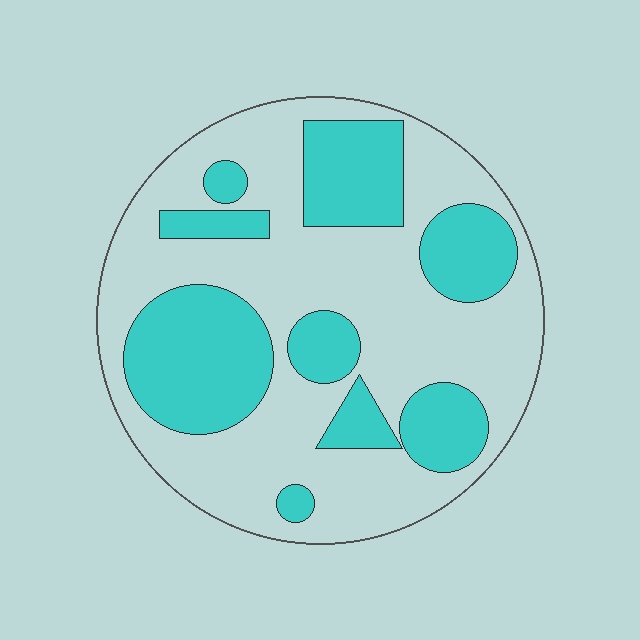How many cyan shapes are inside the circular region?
9.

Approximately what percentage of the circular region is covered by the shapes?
Approximately 35%.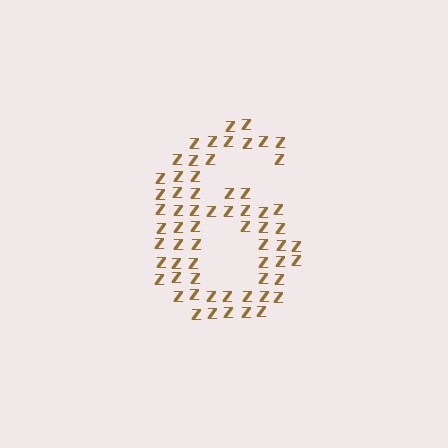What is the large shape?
The large shape is the digit 6.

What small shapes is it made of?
It is made of small letter Z's.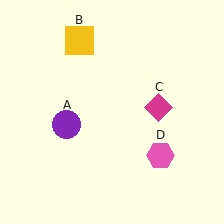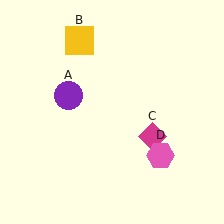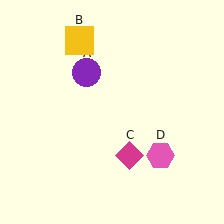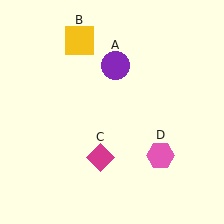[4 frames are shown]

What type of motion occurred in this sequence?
The purple circle (object A), magenta diamond (object C) rotated clockwise around the center of the scene.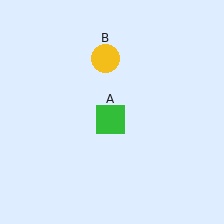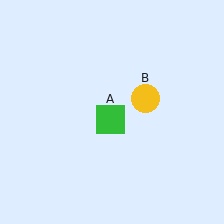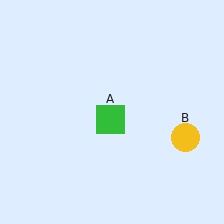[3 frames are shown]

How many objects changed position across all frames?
1 object changed position: yellow circle (object B).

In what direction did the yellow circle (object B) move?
The yellow circle (object B) moved down and to the right.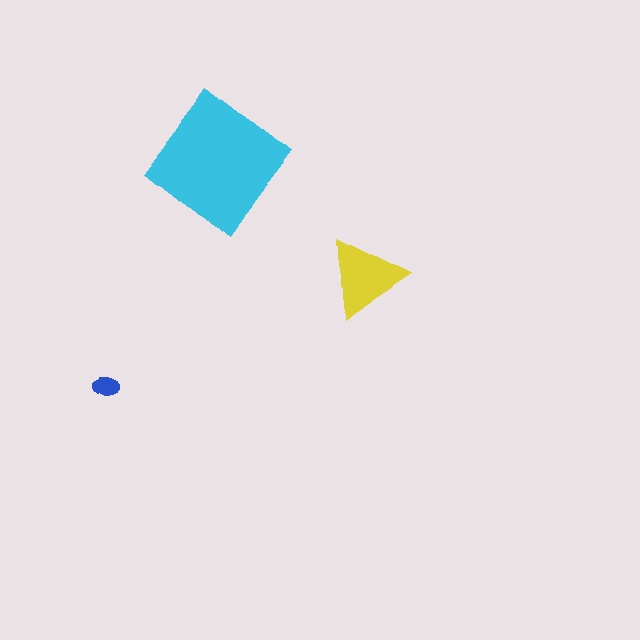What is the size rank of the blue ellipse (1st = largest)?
3rd.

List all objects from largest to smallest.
The cyan diamond, the yellow triangle, the blue ellipse.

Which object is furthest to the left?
The blue ellipse is leftmost.